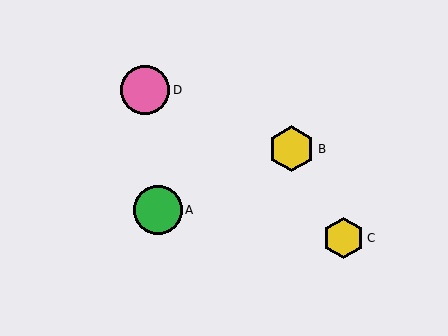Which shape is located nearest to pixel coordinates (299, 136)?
The yellow hexagon (labeled B) at (292, 149) is nearest to that location.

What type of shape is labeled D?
Shape D is a pink circle.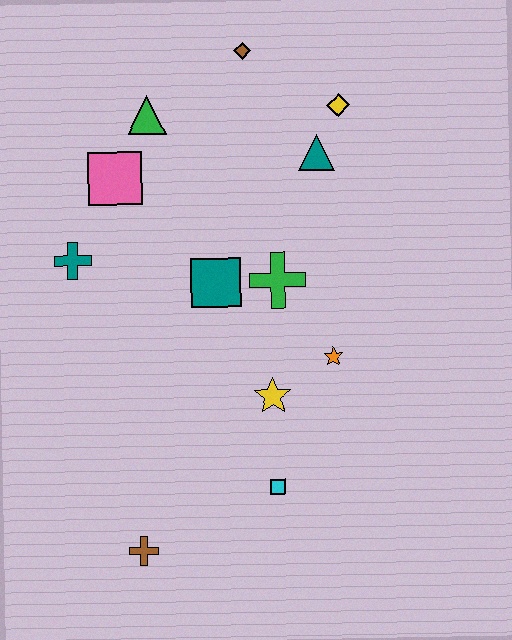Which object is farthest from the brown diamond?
The brown cross is farthest from the brown diamond.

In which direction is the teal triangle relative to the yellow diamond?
The teal triangle is below the yellow diamond.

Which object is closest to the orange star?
The yellow star is closest to the orange star.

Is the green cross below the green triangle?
Yes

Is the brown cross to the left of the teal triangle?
Yes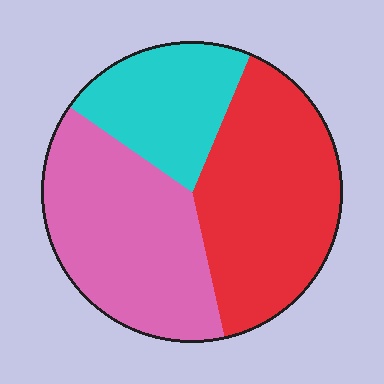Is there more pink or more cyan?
Pink.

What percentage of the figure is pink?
Pink takes up about three eighths (3/8) of the figure.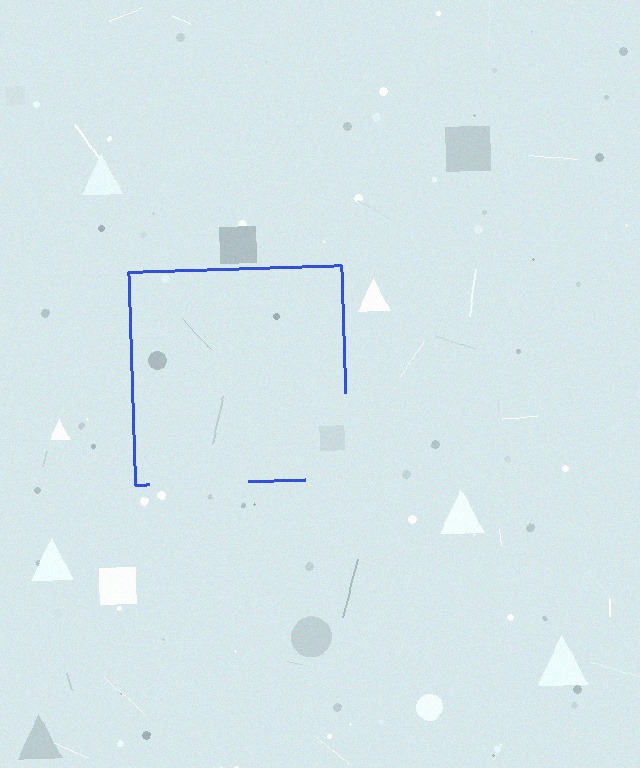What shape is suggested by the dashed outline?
The dashed outline suggests a square.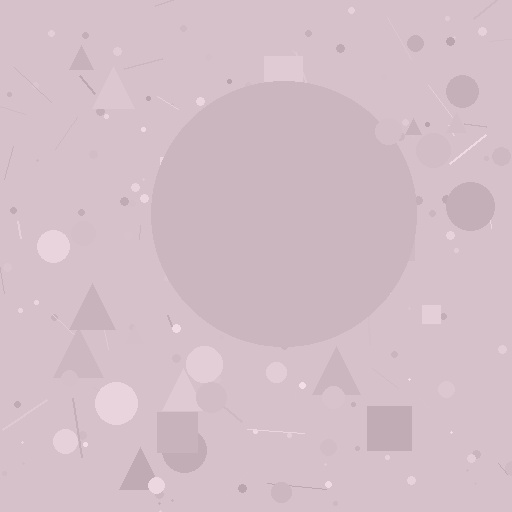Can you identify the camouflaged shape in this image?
The camouflaged shape is a circle.